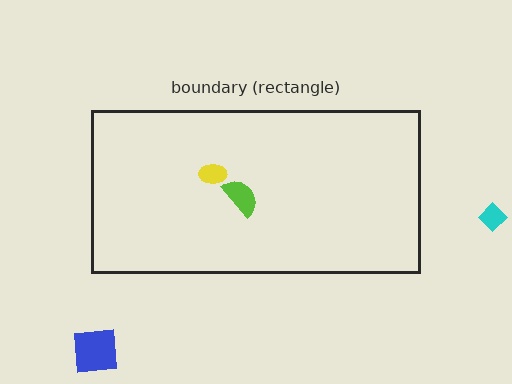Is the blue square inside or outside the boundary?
Outside.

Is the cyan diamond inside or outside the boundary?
Outside.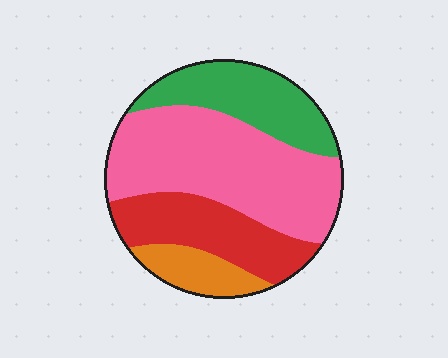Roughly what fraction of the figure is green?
Green covers around 20% of the figure.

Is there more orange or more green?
Green.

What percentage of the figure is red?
Red takes up about one fifth (1/5) of the figure.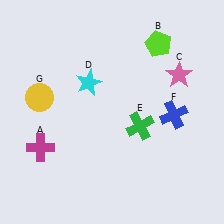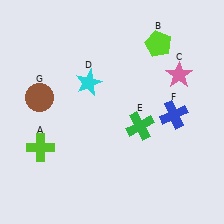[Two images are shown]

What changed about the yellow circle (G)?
In Image 1, G is yellow. In Image 2, it changed to brown.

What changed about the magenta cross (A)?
In Image 1, A is magenta. In Image 2, it changed to lime.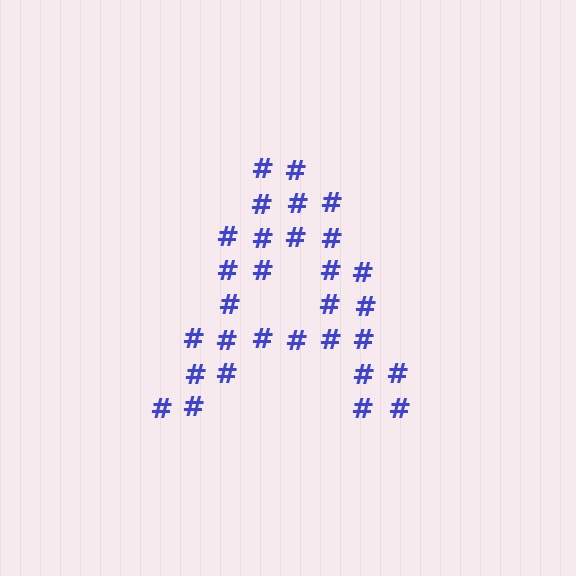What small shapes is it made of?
It is made of small hash symbols.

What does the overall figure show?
The overall figure shows the letter A.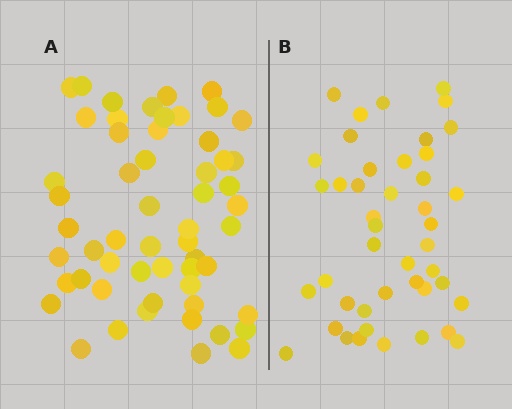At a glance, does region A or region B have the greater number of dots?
Region A (the left region) has more dots.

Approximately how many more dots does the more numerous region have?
Region A has roughly 12 or so more dots than region B.